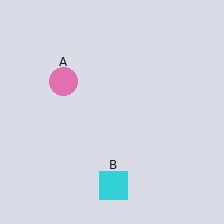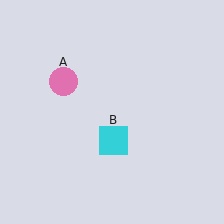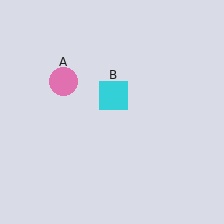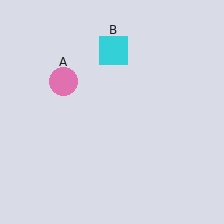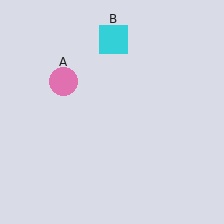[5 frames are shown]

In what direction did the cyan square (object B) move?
The cyan square (object B) moved up.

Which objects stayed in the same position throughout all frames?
Pink circle (object A) remained stationary.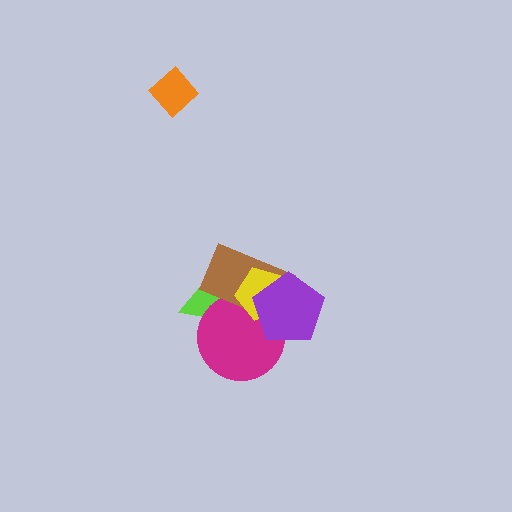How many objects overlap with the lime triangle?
2 objects overlap with the lime triangle.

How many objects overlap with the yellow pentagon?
3 objects overlap with the yellow pentagon.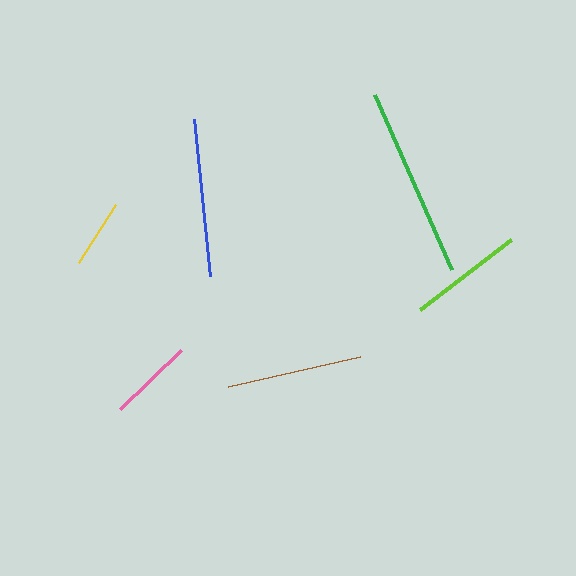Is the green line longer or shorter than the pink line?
The green line is longer than the pink line.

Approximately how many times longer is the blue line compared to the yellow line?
The blue line is approximately 2.3 times the length of the yellow line.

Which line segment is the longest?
The green line is the longest at approximately 191 pixels.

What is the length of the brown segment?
The brown segment is approximately 136 pixels long.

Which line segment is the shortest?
The yellow line is the shortest at approximately 68 pixels.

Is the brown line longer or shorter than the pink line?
The brown line is longer than the pink line.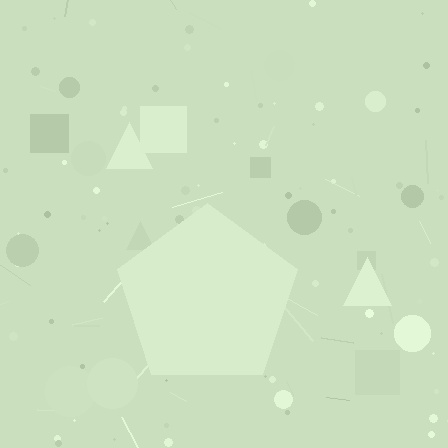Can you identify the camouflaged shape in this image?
The camouflaged shape is a pentagon.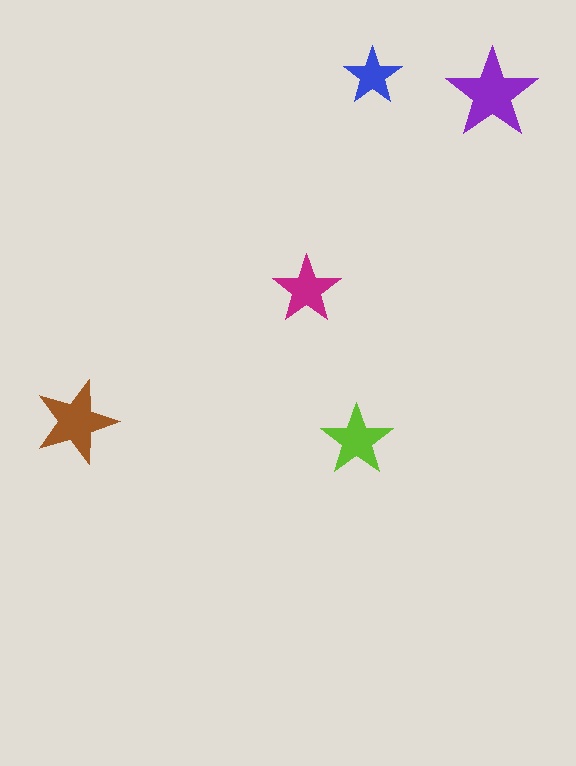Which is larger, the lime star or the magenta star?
The lime one.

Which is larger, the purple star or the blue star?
The purple one.